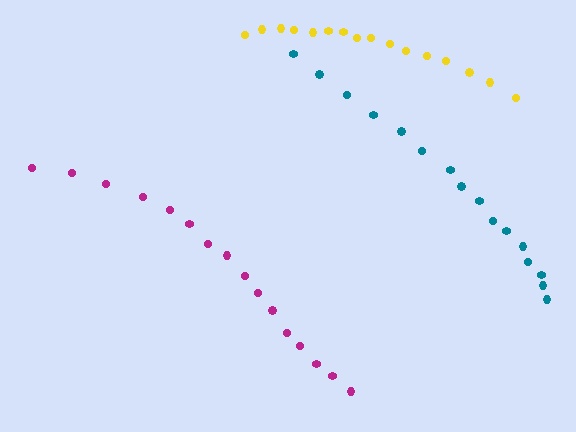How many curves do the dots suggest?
There are 3 distinct paths.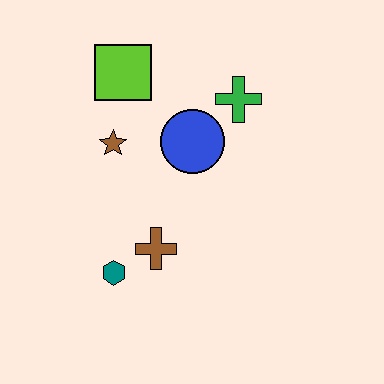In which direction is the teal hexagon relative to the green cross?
The teal hexagon is below the green cross.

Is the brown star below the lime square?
Yes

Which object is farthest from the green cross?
The teal hexagon is farthest from the green cross.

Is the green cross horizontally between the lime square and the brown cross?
No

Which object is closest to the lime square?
The brown star is closest to the lime square.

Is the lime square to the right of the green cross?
No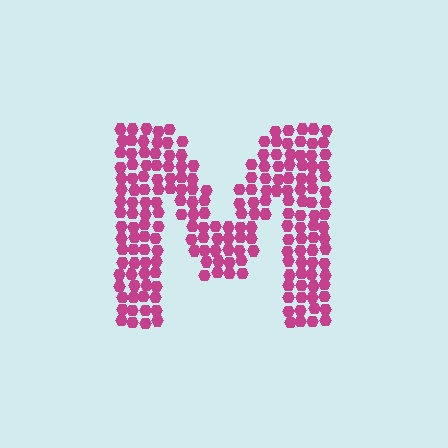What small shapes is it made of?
It is made of small hexagons.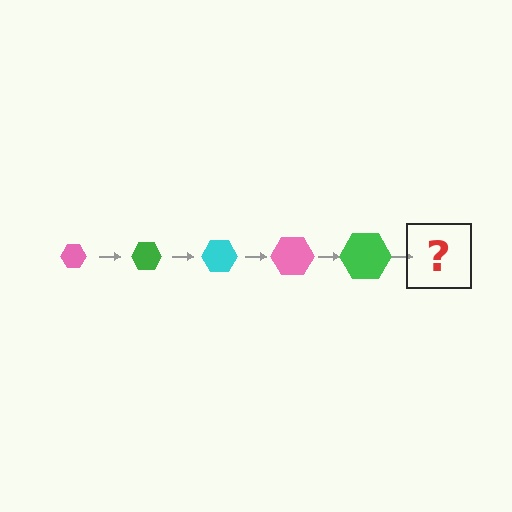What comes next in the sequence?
The next element should be a cyan hexagon, larger than the previous one.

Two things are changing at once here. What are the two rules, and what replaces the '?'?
The two rules are that the hexagon grows larger each step and the color cycles through pink, green, and cyan. The '?' should be a cyan hexagon, larger than the previous one.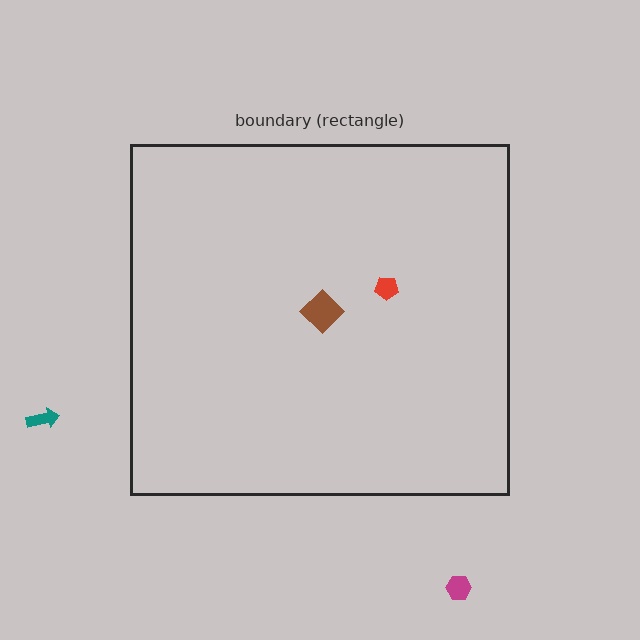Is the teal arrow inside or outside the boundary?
Outside.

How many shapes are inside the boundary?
2 inside, 2 outside.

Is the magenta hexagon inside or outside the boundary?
Outside.